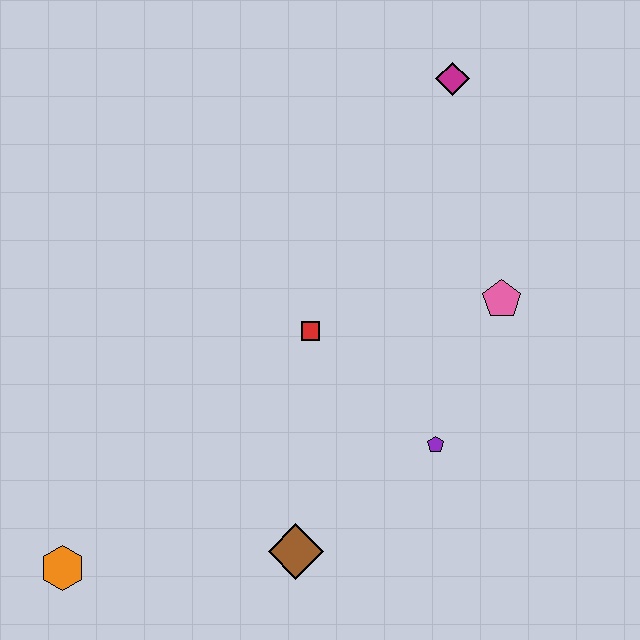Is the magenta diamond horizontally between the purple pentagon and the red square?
No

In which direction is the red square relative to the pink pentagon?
The red square is to the left of the pink pentagon.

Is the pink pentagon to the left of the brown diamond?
No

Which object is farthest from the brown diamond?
The magenta diamond is farthest from the brown diamond.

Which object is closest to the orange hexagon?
The brown diamond is closest to the orange hexagon.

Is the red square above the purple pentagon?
Yes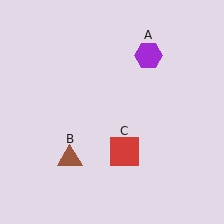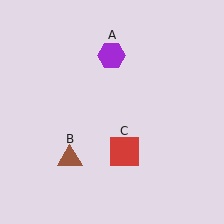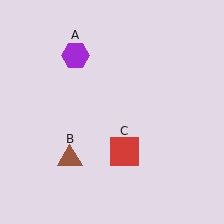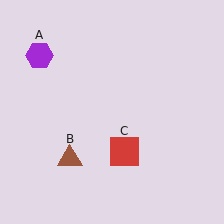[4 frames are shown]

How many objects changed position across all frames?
1 object changed position: purple hexagon (object A).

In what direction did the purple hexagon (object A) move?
The purple hexagon (object A) moved left.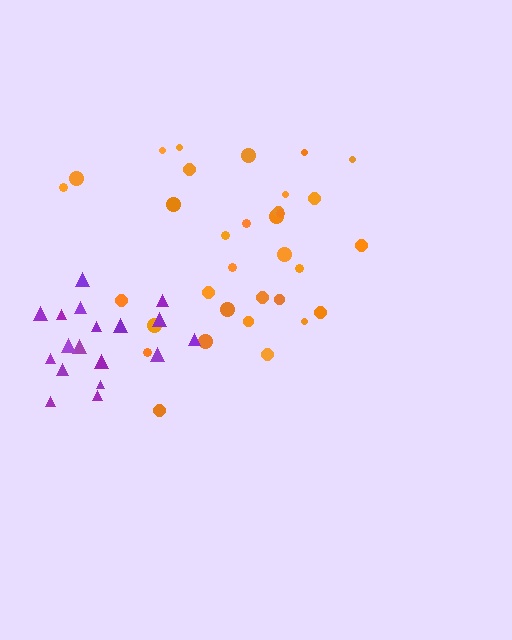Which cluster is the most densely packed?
Purple.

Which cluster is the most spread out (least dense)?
Orange.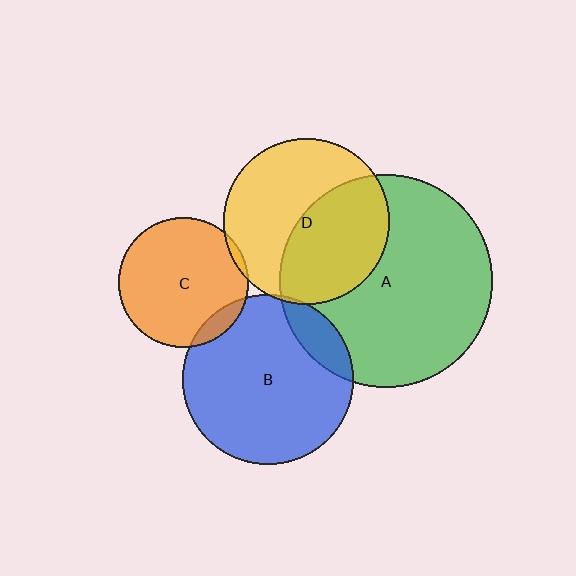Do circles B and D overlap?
Yes.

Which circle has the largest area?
Circle A (green).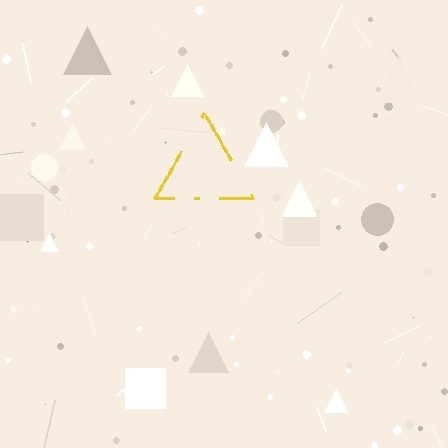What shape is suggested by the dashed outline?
The dashed outline suggests a triangle.